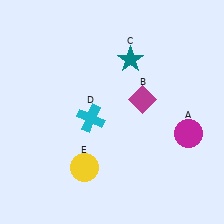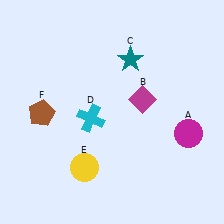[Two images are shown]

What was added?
A brown pentagon (F) was added in Image 2.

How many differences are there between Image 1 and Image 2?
There is 1 difference between the two images.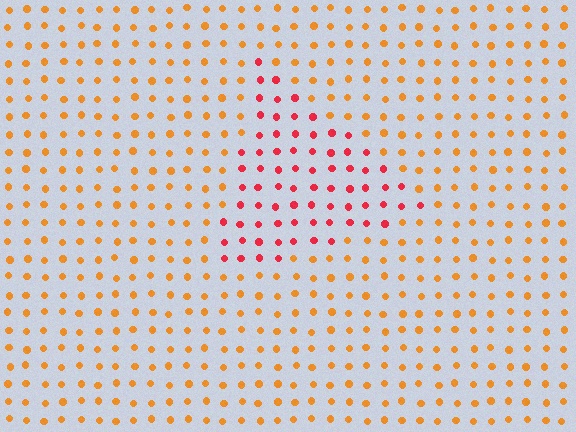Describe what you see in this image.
The image is filled with small orange elements in a uniform arrangement. A triangle-shaped region is visible where the elements are tinted to a slightly different hue, forming a subtle color boundary.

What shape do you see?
I see a triangle.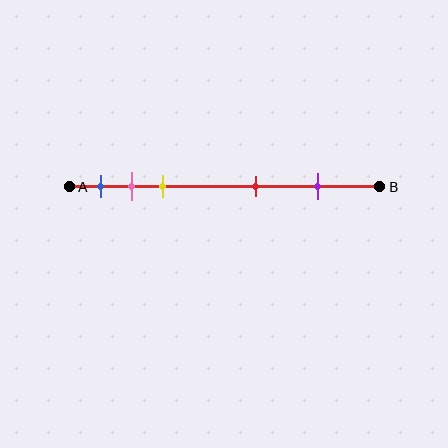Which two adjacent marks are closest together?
The pink and yellow marks are the closest adjacent pair.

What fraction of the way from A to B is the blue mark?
The blue mark is approximately 10% (0.1) of the way from A to B.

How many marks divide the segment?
There are 5 marks dividing the segment.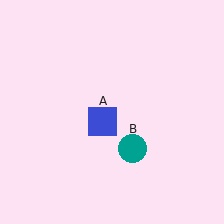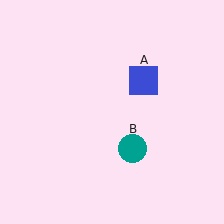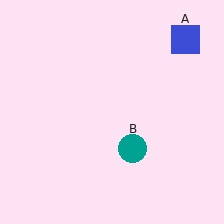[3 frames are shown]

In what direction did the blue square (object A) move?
The blue square (object A) moved up and to the right.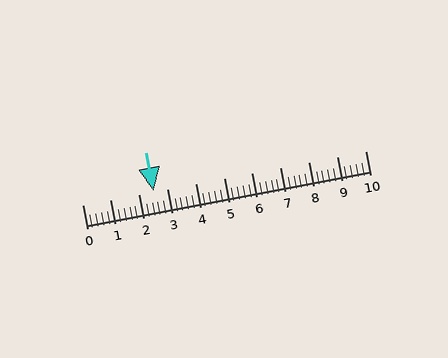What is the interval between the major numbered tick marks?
The major tick marks are spaced 1 units apart.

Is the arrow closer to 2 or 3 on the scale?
The arrow is closer to 3.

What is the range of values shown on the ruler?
The ruler shows values from 0 to 10.